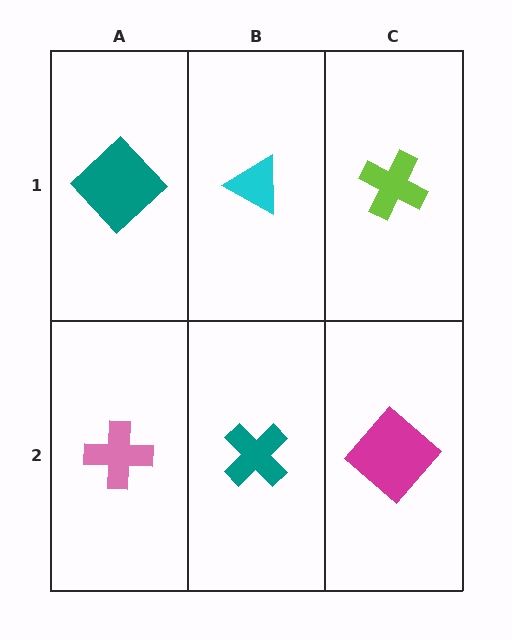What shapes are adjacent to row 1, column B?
A teal cross (row 2, column B), a teal diamond (row 1, column A), a lime cross (row 1, column C).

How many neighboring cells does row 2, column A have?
2.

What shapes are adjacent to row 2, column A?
A teal diamond (row 1, column A), a teal cross (row 2, column B).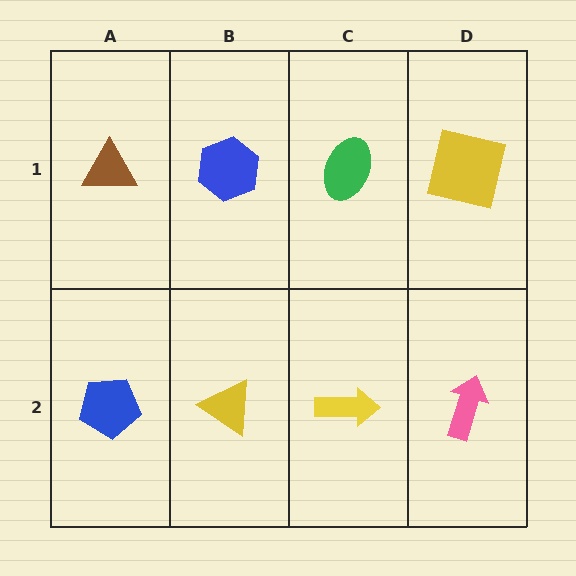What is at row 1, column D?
A yellow square.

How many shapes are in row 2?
4 shapes.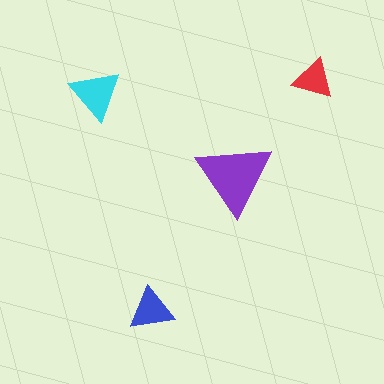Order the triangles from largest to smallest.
the purple one, the cyan one, the blue one, the red one.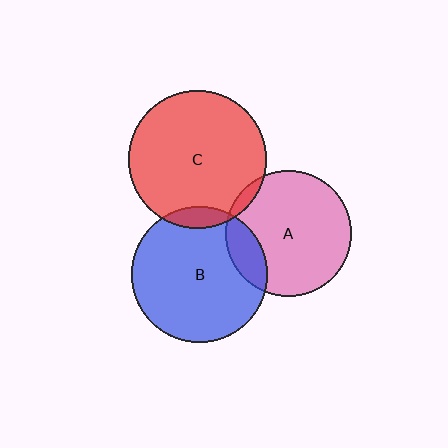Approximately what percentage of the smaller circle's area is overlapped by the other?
Approximately 15%.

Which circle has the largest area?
Circle C (red).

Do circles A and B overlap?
Yes.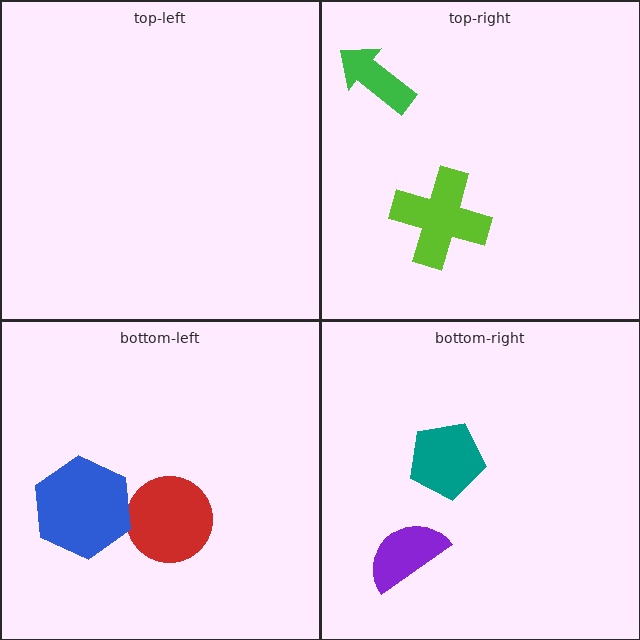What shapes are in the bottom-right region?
The teal pentagon, the purple semicircle.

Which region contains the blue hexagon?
The bottom-left region.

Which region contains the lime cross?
The top-right region.